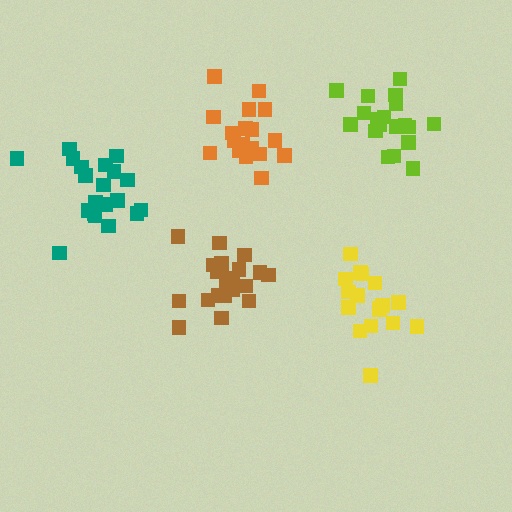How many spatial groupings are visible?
There are 5 spatial groupings.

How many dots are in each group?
Group 1: 20 dots, Group 2: 17 dots, Group 3: 18 dots, Group 4: 20 dots, Group 5: 20 dots (95 total).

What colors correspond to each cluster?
The clusters are colored: brown, yellow, orange, lime, teal.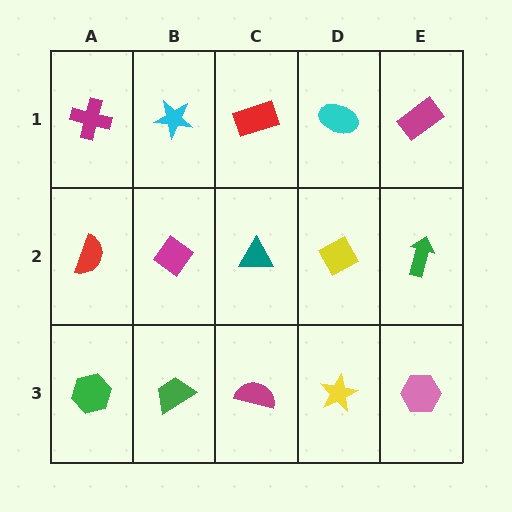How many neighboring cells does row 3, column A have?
2.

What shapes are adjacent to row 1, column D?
A yellow diamond (row 2, column D), a red rectangle (row 1, column C), a magenta rectangle (row 1, column E).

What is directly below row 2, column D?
A yellow star.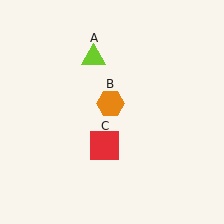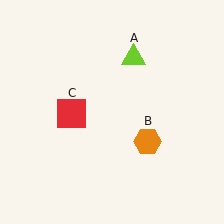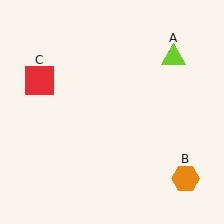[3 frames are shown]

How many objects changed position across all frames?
3 objects changed position: lime triangle (object A), orange hexagon (object B), red square (object C).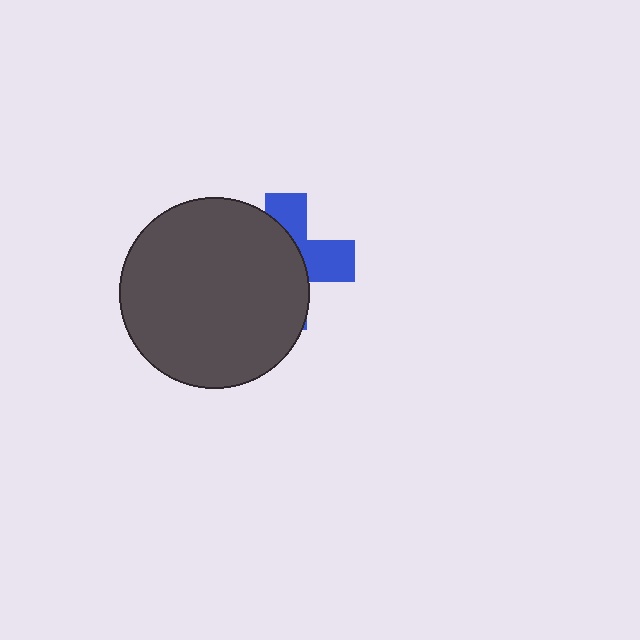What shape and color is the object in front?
The object in front is a dark gray circle.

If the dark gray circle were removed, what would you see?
You would see the complete blue cross.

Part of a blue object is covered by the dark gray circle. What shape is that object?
It is a cross.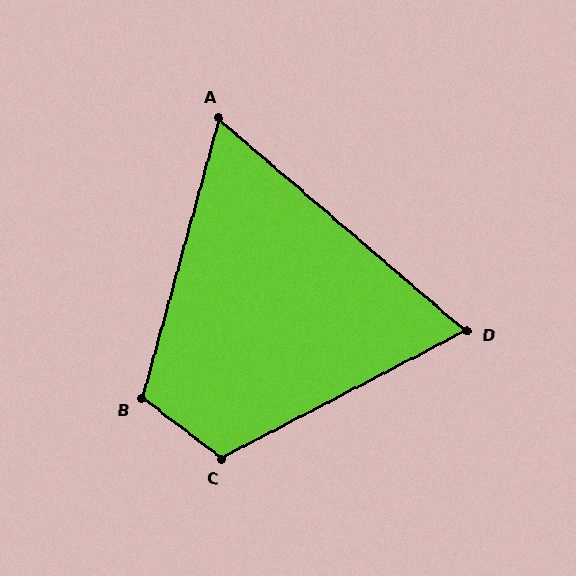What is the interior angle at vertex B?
Approximately 112 degrees (obtuse).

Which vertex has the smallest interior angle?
A, at approximately 65 degrees.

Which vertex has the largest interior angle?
C, at approximately 115 degrees.